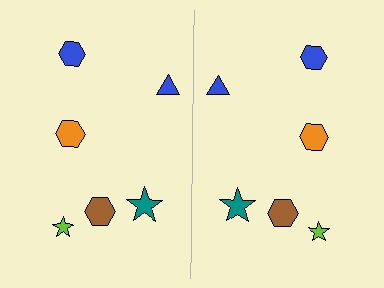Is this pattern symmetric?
Yes, this pattern has bilateral (reflection) symmetry.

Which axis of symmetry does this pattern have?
The pattern has a vertical axis of symmetry running through the center of the image.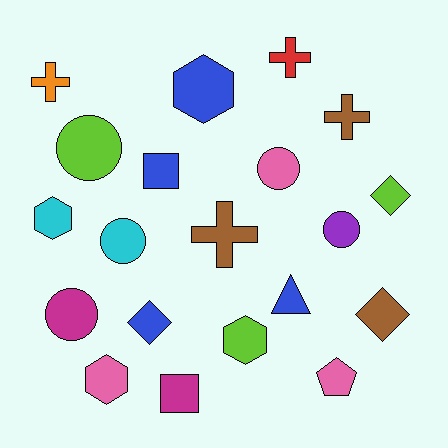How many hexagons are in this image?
There are 4 hexagons.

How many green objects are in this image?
There are no green objects.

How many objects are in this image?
There are 20 objects.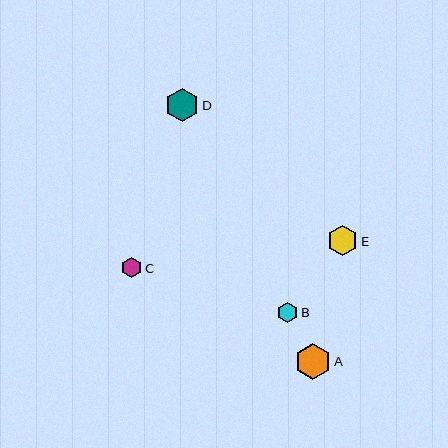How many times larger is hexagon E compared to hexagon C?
Hexagon E is approximately 1.5 times the size of hexagon C.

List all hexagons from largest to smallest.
From largest to smallest: A, D, E, C, B.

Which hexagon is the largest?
Hexagon A is the largest with a size of approximately 36 pixels.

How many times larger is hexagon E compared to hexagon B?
Hexagon E is approximately 1.5 times the size of hexagon B.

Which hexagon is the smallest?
Hexagon B is the smallest with a size of approximately 20 pixels.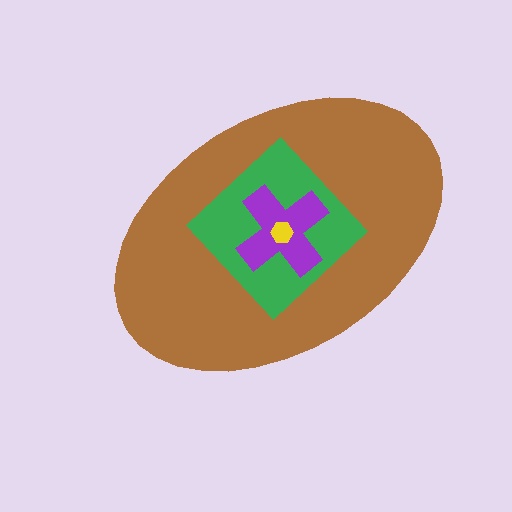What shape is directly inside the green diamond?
The purple cross.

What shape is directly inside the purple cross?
The yellow hexagon.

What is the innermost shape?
The yellow hexagon.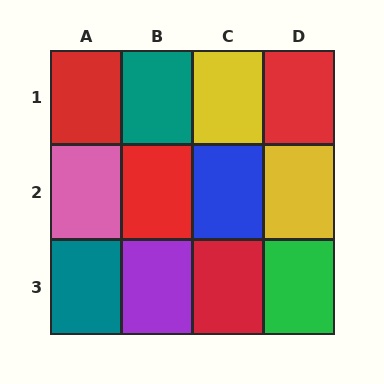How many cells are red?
4 cells are red.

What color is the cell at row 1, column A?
Red.